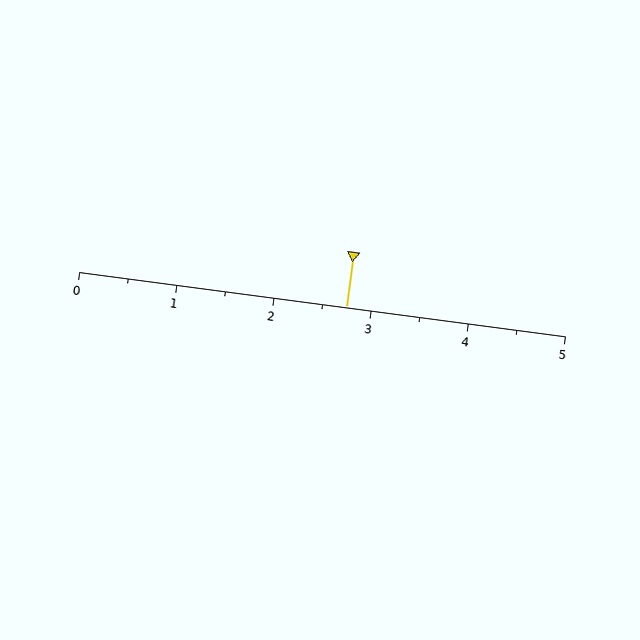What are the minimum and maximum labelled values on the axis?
The axis runs from 0 to 5.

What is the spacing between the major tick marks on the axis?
The major ticks are spaced 1 apart.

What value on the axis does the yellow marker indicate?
The marker indicates approximately 2.8.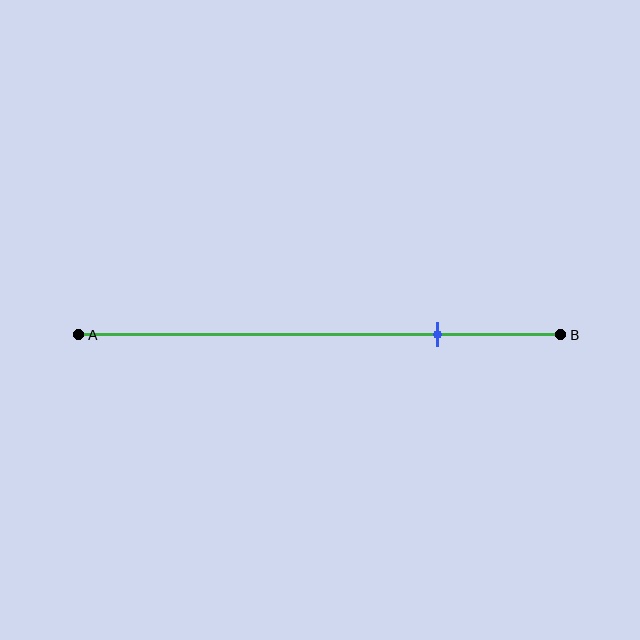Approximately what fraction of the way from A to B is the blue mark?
The blue mark is approximately 75% of the way from A to B.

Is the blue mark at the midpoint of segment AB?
No, the mark is at about 75% from A, not at the 50% midpoint.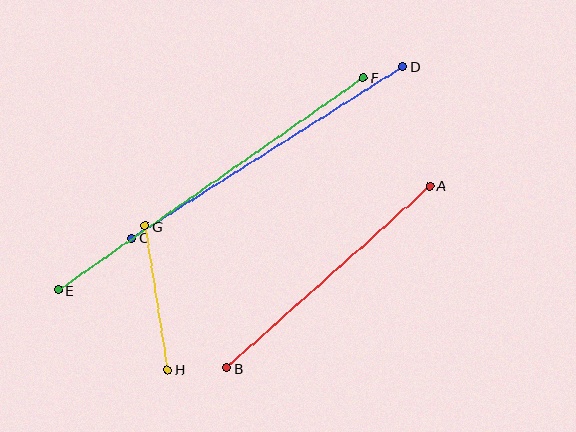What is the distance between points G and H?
The distance is approximately 145 pixels.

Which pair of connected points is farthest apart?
Points E and F are farthest apart.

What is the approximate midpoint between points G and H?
The midpoint is at approximately (156, 298) pixels.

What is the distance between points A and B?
The distance is approximately 273 pixels.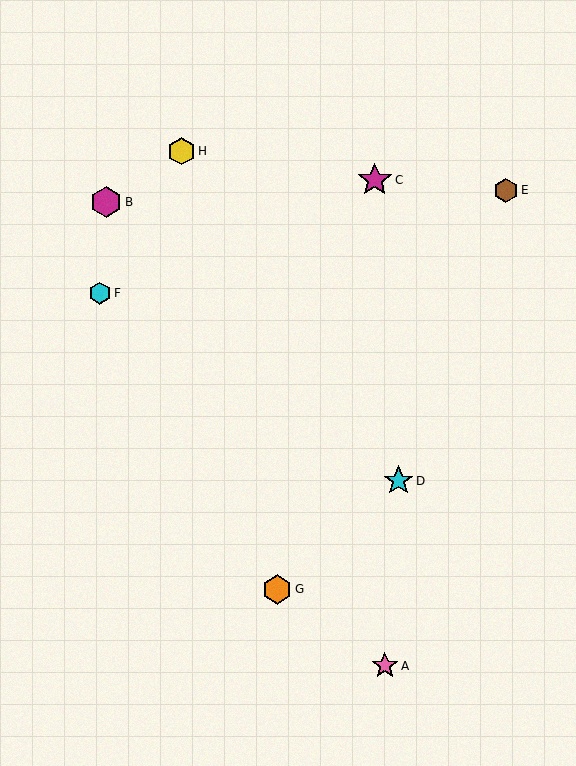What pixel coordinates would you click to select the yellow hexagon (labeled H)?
Click at (181, 151) to select the yellow hexagon H.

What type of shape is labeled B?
Shape B is a magenta hexagon.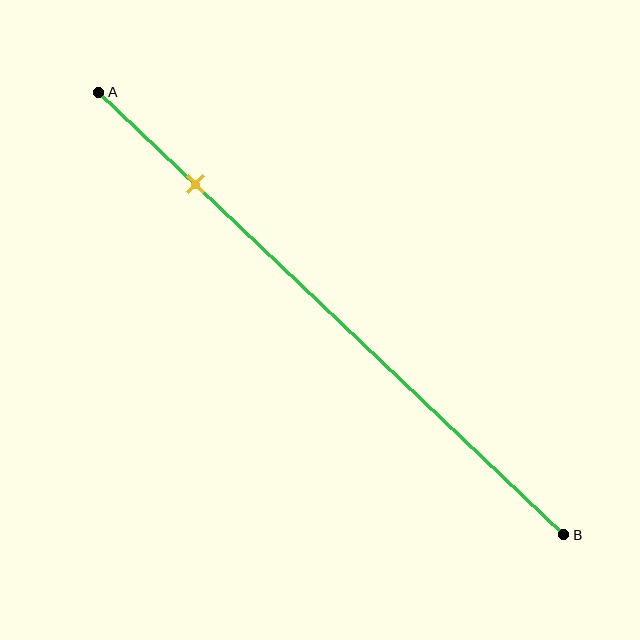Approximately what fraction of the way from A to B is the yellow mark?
The yellow mark is approximately 20% of the way from A to B.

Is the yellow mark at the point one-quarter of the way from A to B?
No, the mark is at about 20% from A, not at the 25% one-quarter point.